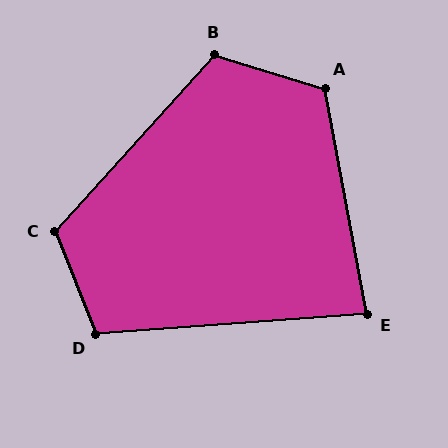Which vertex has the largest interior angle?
A, at approximately 117 degrees.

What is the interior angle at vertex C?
Approximately 116 degrees (obtuse).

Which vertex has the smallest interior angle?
E, at approximately 84 degrees.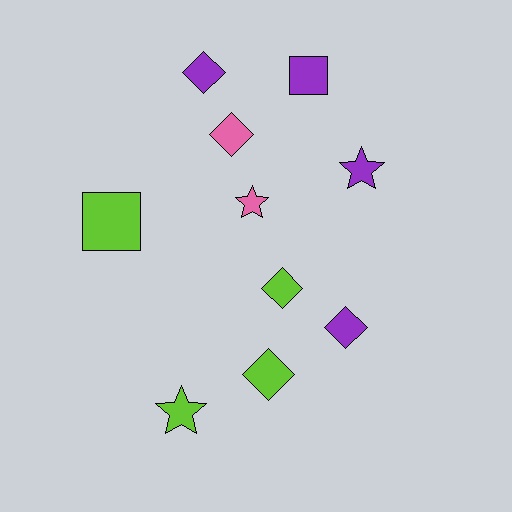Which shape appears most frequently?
Diamond, with 5 objects.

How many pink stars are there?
There is 1 pink star.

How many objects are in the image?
There are 10 objects.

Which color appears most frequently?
Lime, with 4 objects.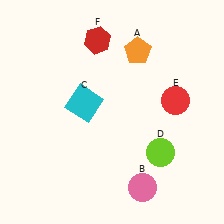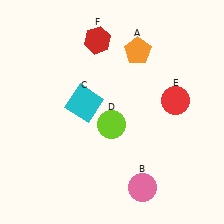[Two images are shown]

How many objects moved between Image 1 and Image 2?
1 object moved between the two images.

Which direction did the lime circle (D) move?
The lime circle (D) moved left.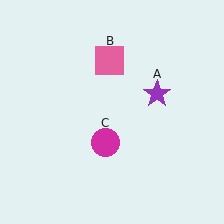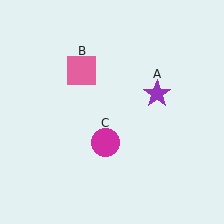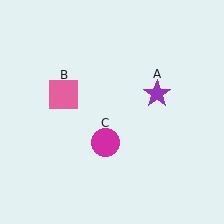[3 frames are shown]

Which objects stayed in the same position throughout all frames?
Purple star (object A) and magenta circle (object C) remained stationary.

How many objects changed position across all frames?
1 object changed position: pink square (object B).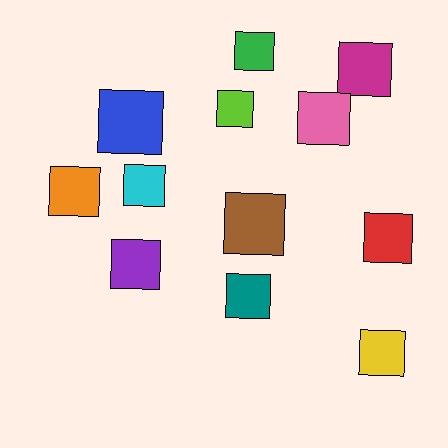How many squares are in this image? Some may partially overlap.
There are 12 squares.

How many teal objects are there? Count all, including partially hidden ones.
There is 1 teal object.